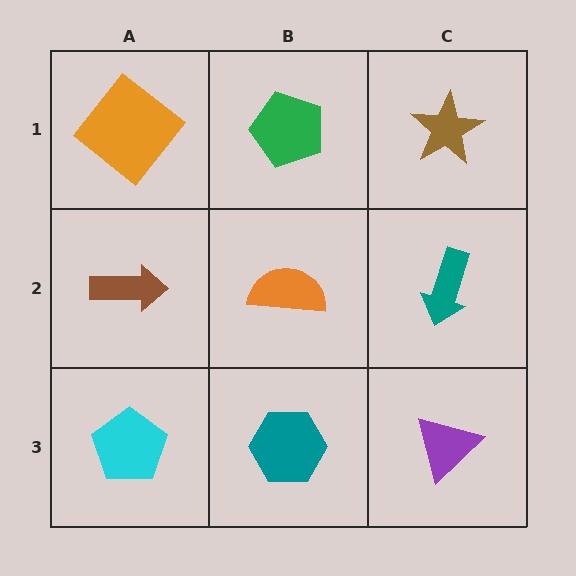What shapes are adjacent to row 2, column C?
A brown star (row 1, column C), a purple triangle (row 3, column C), an orange semicircle (row 2, column B).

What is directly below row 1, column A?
A brown arrow.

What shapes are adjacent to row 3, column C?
A teal arrow (row 2, column C), a teal hexagon (row 3, column B).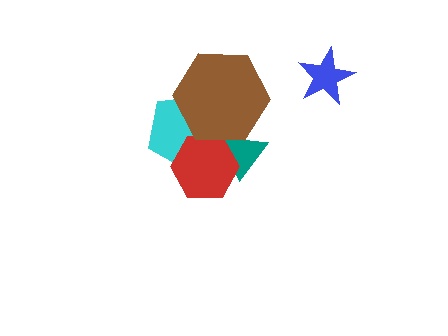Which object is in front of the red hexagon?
The brown hexagon is in front of the red hexagon.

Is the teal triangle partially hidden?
Yes, it is partially covered by another shape.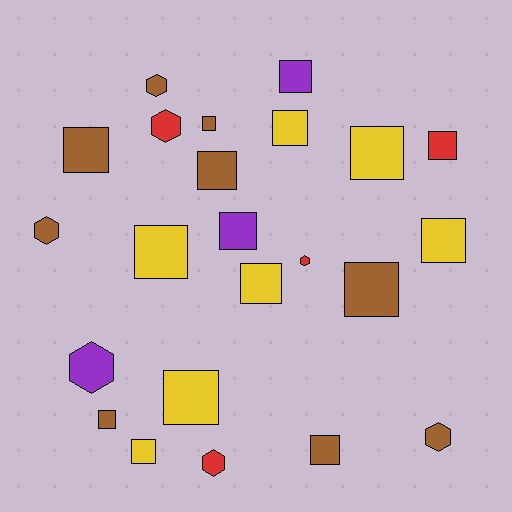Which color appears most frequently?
Brown, with 9 objects.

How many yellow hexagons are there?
There are no yellow hexagons.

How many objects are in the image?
There are 23 objects.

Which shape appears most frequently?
Square, with 16 objects.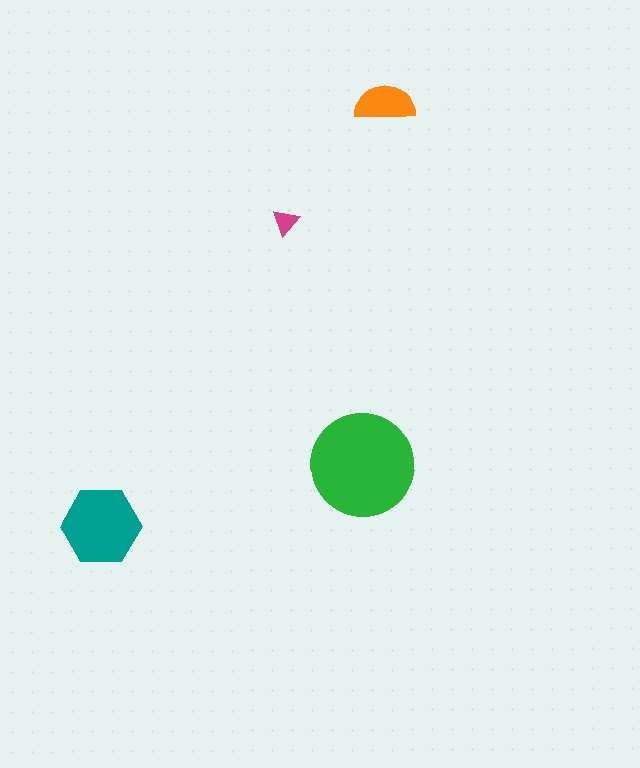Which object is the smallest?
The magenta triangle.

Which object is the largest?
The green circle.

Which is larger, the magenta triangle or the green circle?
The green circle.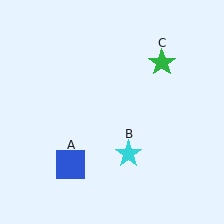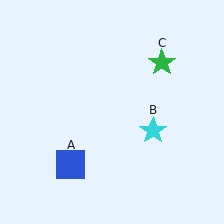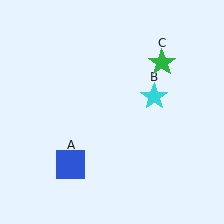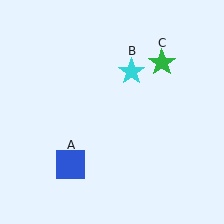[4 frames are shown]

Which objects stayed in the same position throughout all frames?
Blue square (object A) and green star (object C) remained stationary.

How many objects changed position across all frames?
1 object changed position: cyan star (object B).